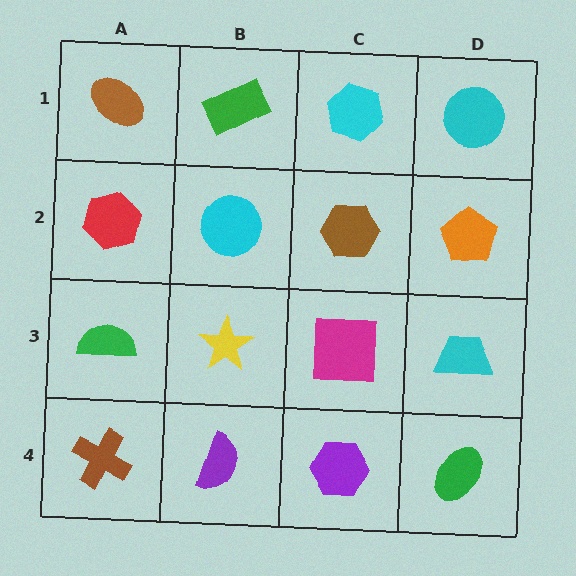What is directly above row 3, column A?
A red hexagon.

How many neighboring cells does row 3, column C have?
4.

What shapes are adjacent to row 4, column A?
A green semicircle (row 3, column A), a purple semicircle (row 4, column B).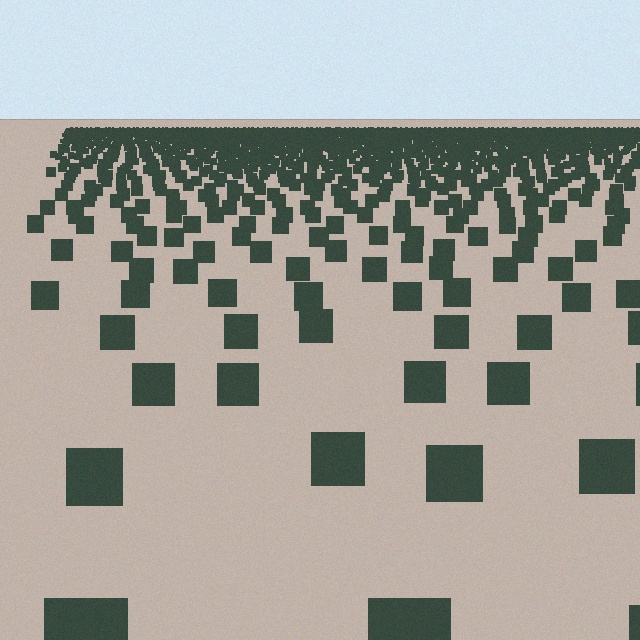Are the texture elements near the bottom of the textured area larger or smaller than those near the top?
Larger. Near the bottom, elements are closer to the viewer and appear at a bigger on-screen size.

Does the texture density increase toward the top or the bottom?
Density increases toward the top.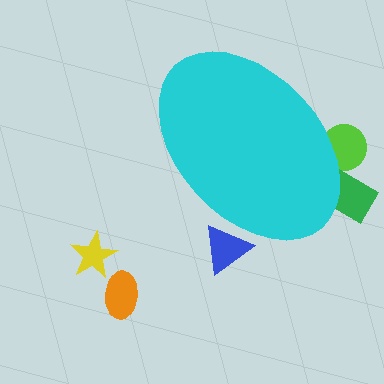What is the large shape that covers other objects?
A cyan ellipse.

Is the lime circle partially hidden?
Yes, the lime circle is partially hidden behind the cyan ellipse.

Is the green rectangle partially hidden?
Yes, the green rectangle is partially hidden behind the cyan ellipse.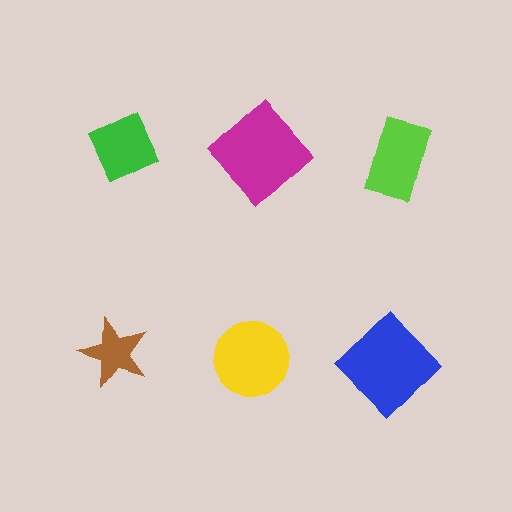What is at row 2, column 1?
A brown star.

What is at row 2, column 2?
A yellow circle.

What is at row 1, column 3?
A lime rectangle.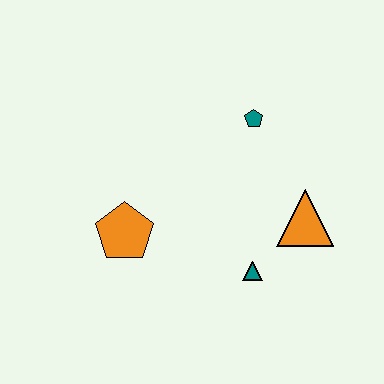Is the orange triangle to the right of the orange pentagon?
Yes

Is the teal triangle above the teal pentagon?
No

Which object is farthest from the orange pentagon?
The orange triangle is farthest from the orange pentagon.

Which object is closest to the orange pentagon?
The teal triangle is closest to the orange pentagon.